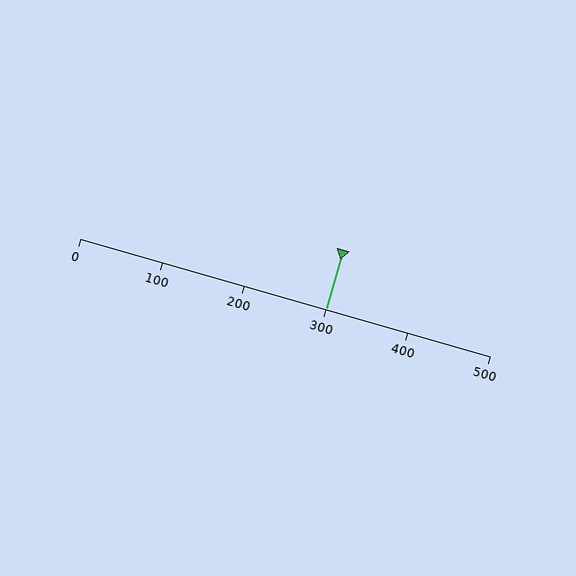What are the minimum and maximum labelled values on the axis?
The axis runs from 0 to 500.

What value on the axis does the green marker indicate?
The marker indicates approximately 300.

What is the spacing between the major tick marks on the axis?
The major ticks are spaced 100 apart.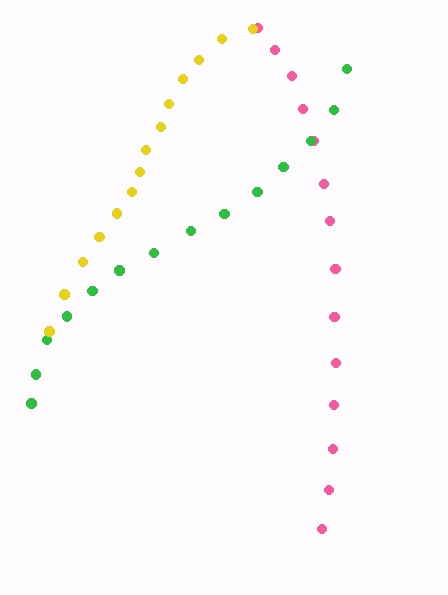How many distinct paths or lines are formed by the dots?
There are 3 distinct paths.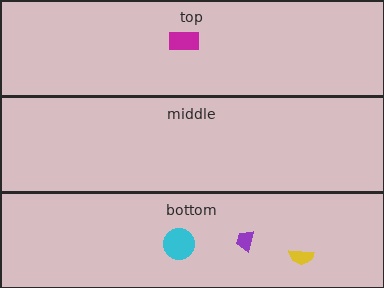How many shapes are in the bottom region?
3.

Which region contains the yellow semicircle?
The bottom region.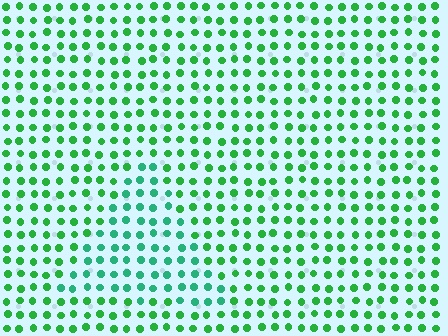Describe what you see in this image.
The image is filled with small green elements in a uniform arrangement. A triangle-shaped region is visible where the elements are tinted to a slightly different hue, forming a subtle color boundary.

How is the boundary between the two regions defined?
The boundary is defined purely by a slight shift in hue (about 27 degrees). Spacing, size, and orientation are identical on both sides.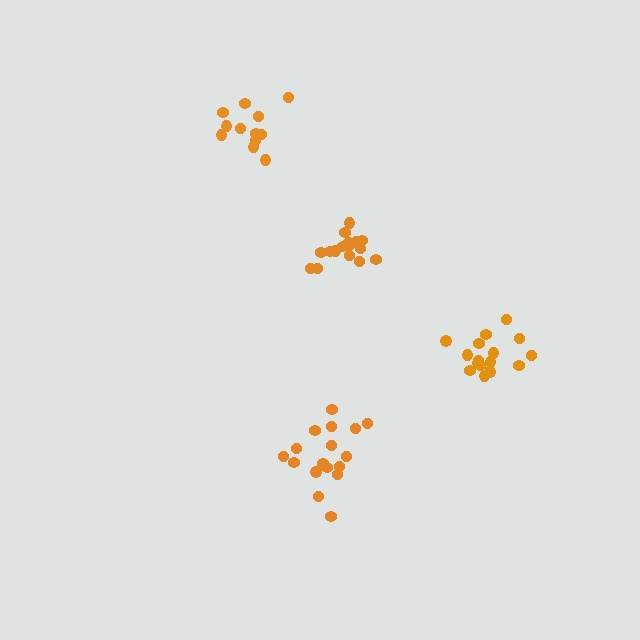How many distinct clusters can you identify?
There are 4 distinct clusters.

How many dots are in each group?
Group 1: 16 dots, Group 2: 16 dots, Group 3: 12 dots, Group 4: 17 dots (61 total).